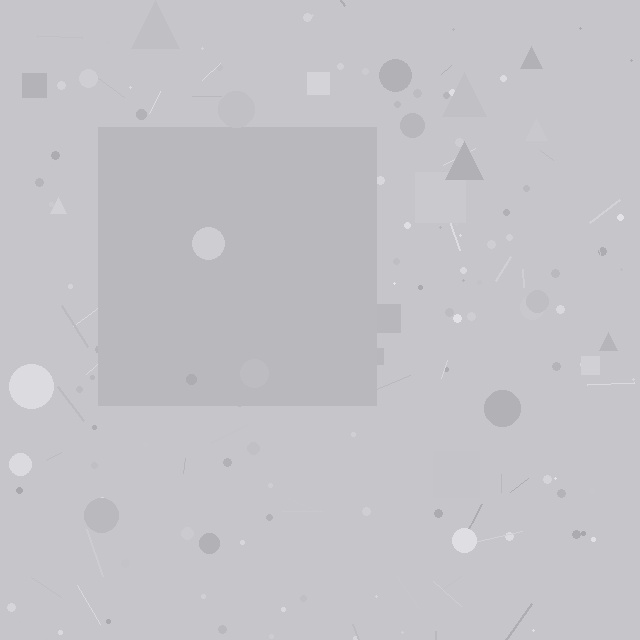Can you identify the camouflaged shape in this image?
The camouflaged shape is a square.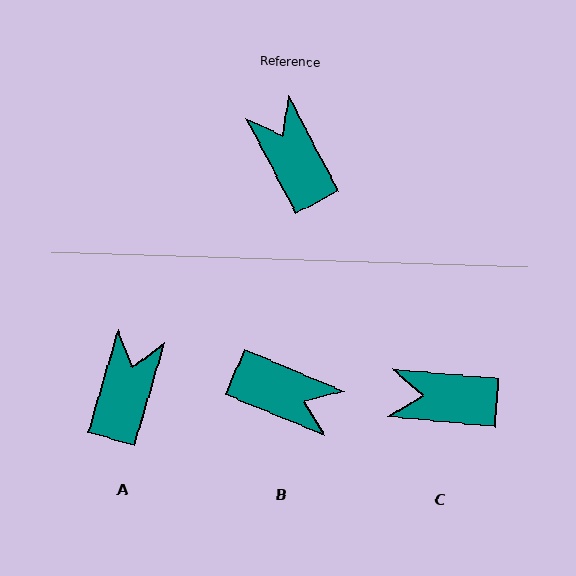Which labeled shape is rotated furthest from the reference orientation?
B, about 140 degrees away.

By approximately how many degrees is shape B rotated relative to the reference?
Approximately 140 degrees clockwise.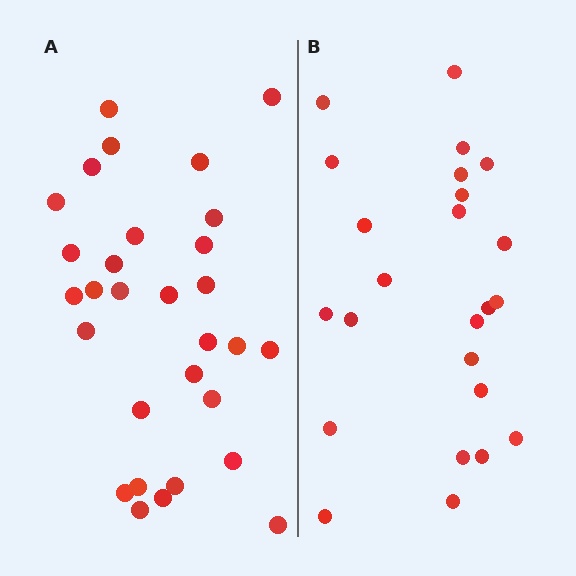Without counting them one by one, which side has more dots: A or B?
Region A (the left region) has more dots.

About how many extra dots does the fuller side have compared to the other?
Region A has about 6 more dots than region B.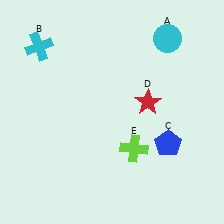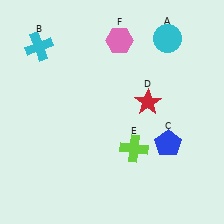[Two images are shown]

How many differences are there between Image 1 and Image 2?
There is 1 difference between the two images.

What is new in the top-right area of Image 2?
A pink hexagon (F) was added in the top-right area of Image 2.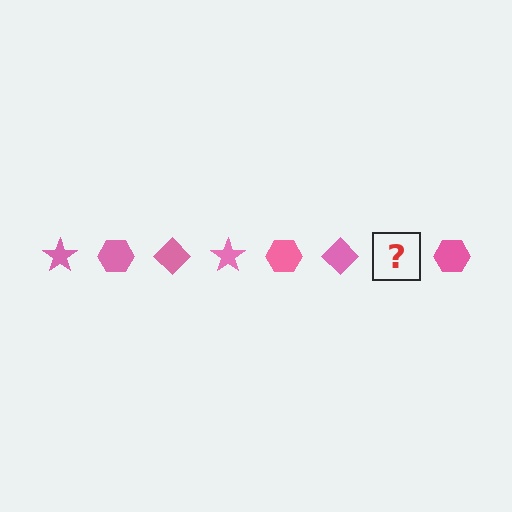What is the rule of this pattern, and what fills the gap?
The rule is that the pattern cycles through star, hexagon, diamond shapes in pink. The gap should be filled with a pink star.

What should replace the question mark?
The question mark should be replaced with a pink star.